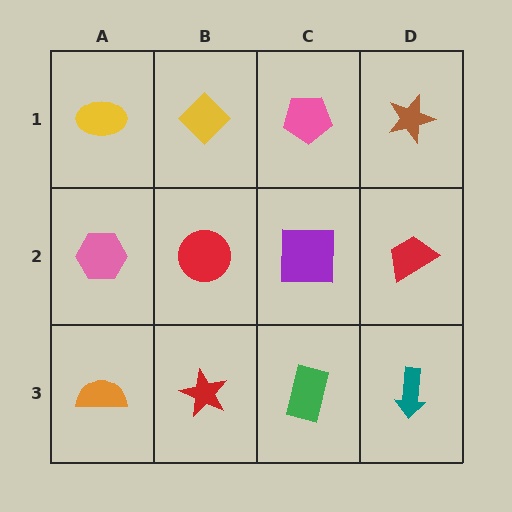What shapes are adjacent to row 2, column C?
A pink pentagon (row 1, column C), a green rectangle (row 3, column C), a red circle (row 2, column B), a red trapezoid (row 2, column D).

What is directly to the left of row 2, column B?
A pink hexagon.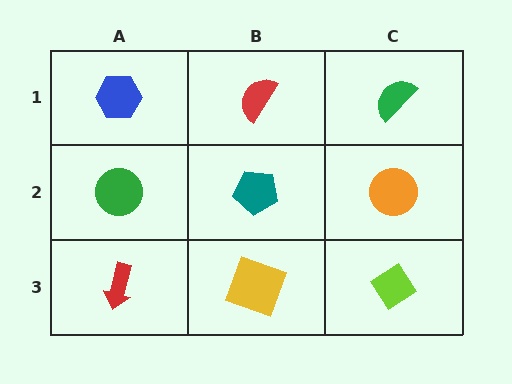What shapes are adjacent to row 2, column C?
A green semicircle (row 1, column C), a lime diamond (row 3, column C), a teal pentagon (row 2, column B).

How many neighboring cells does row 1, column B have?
3.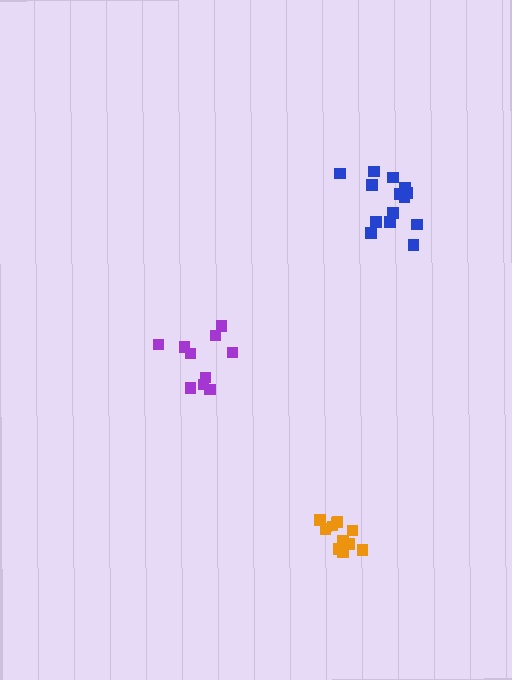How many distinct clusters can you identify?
There are 3 distinct clusters.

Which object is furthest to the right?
The blue cluster is rightmost.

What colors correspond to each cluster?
The clusters are colored: orange, purple, blue.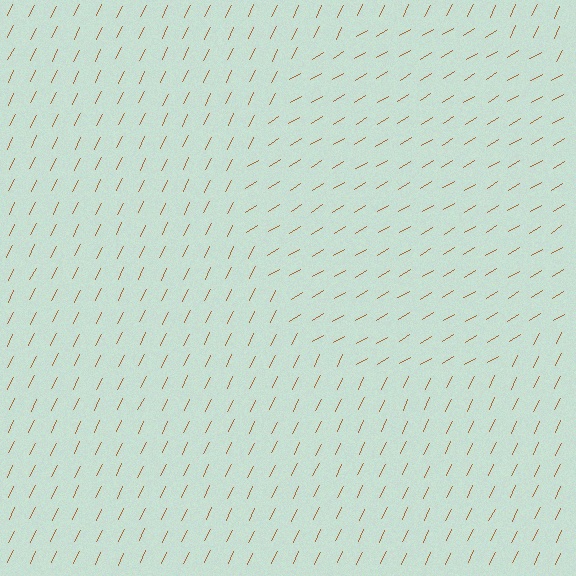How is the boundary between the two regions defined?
The boundary is defined purely by a change in line orientation (approximately 33 degrees difference). All lines are the same color and thickness.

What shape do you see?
I see a circle.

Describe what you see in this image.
The image is filled with small brown line segments. A circle region in the image has lines oriented differently from the surrounding lines, creating a visible texture boundary.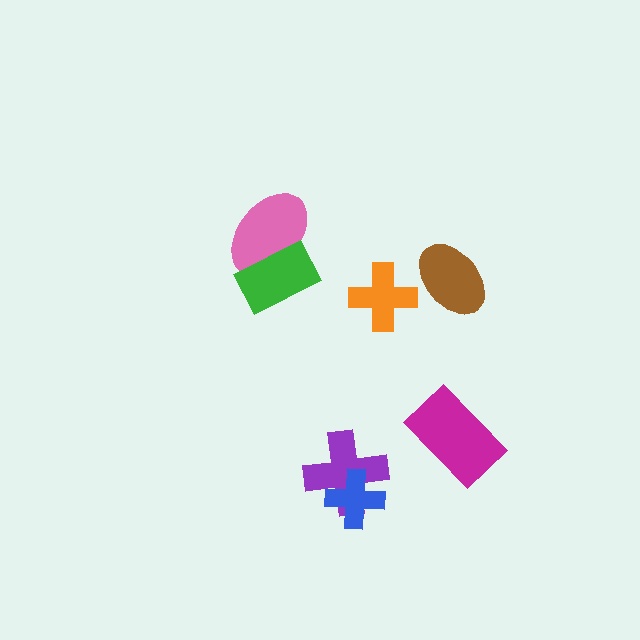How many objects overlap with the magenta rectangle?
0 objects overlap with the magenta rectangle.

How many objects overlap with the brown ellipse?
0 objects overlap with the brown ellipse.